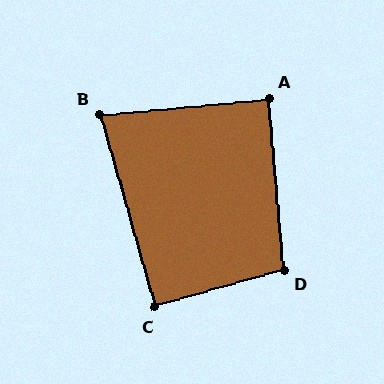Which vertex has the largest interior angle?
D, at approximately 101 degrees.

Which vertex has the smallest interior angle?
B, at approximately 79 degrees.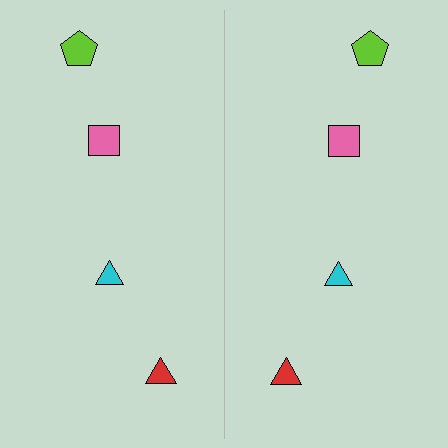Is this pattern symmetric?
Yes, this pattern has bilateral (reflection) symmetry.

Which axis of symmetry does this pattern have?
The pattern has a vertical axis of symmetry running through the center of the image.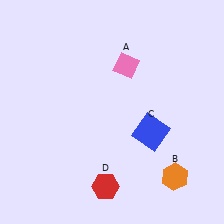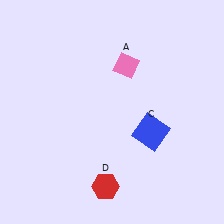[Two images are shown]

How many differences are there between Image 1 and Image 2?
There is 1 difference between the two images.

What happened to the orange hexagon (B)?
The orange hexagon (B) was removed in Image 2. It was in the bottom-right area of Image 1.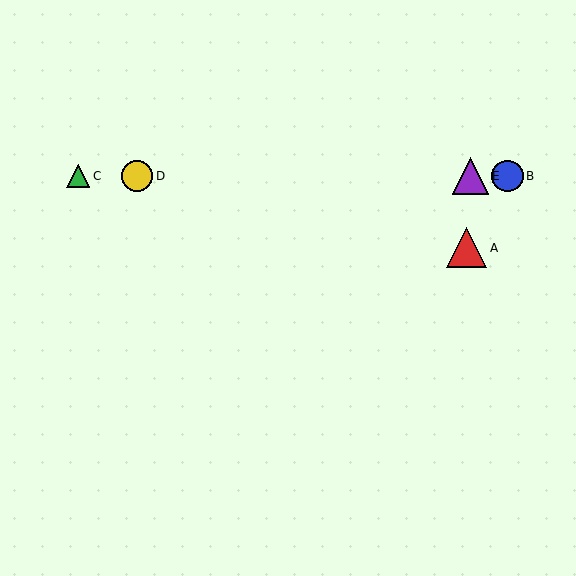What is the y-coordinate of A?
Object A is at y≈248.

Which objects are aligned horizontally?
Objects B, C, D, E are aligned horizontally.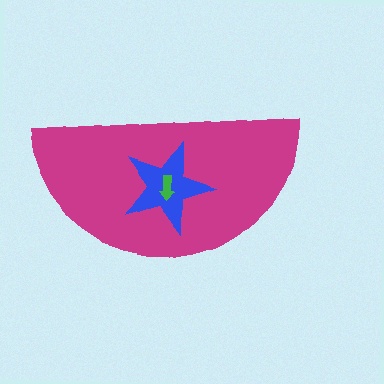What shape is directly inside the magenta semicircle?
The blue star.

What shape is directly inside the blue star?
The green arrow.